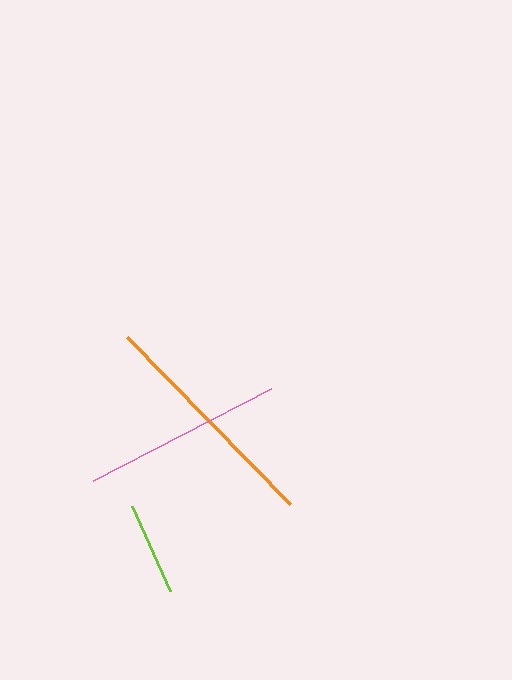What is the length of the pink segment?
The pink segment is approximately 201 pixels long.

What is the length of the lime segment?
The lime segment is approximately 93 pixels long.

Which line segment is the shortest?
The lime line is the shortest at approximately 93 pixels.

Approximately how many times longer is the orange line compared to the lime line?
The orange line is approximately 2.5 times the length of the lime line.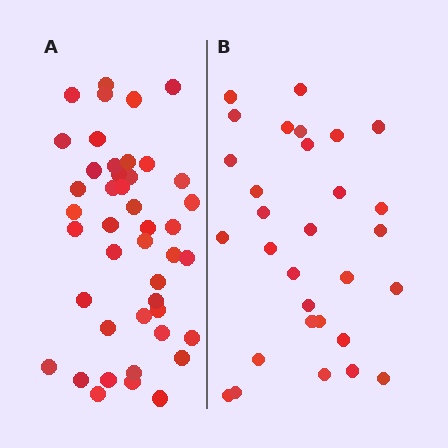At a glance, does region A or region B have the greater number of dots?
Region A (the left region) has more dots.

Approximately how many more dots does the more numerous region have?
Region A has approximately 15 more dots than region B.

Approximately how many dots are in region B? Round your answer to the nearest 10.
About 30 dots.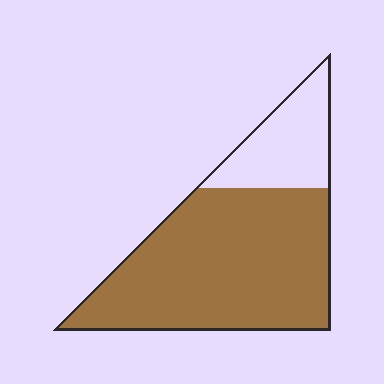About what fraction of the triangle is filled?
About three quarters (3/4).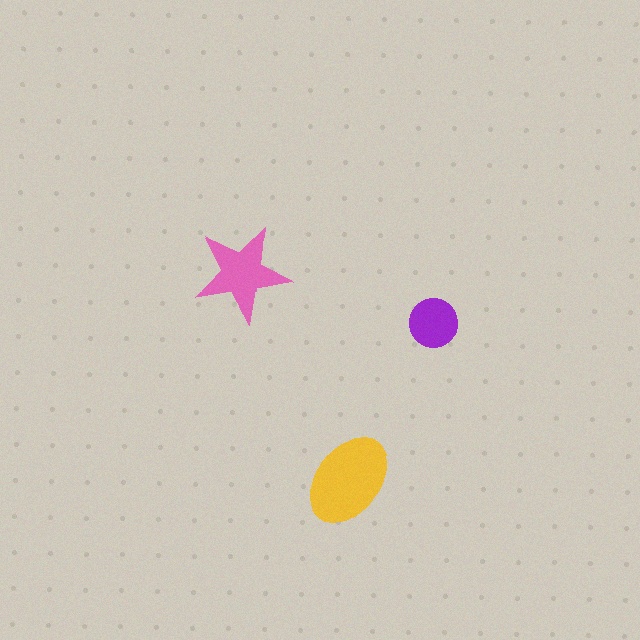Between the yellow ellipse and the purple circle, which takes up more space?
The yellow ellipse.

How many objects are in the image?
There are 3 objects in the image.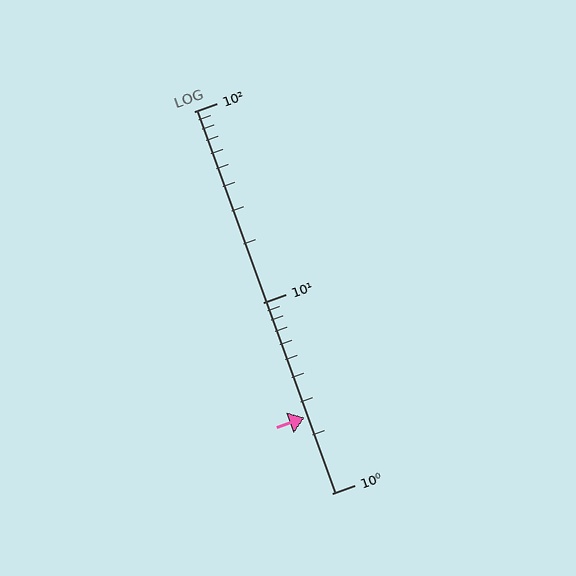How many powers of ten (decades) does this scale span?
The scale spans 2 decades, from 1 to 100.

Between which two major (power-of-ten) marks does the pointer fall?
The pointer is between 1 and 10.